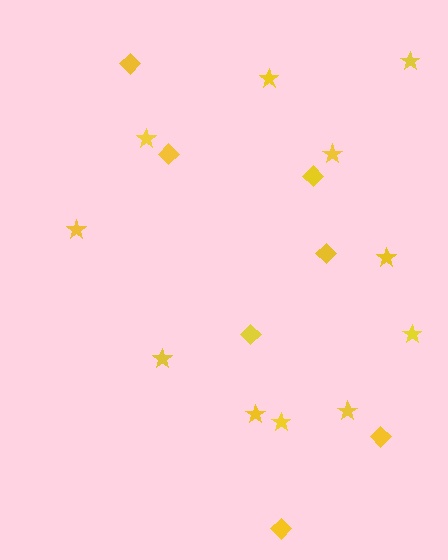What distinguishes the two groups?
There are 2 groups: one group of diamonds (7) and one group of stars (11).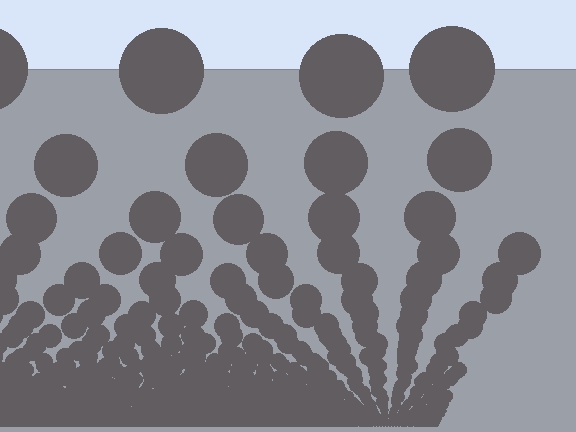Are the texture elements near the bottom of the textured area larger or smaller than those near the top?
Smaller. The gradient is inverted — elements near the bottom are smaller and denser.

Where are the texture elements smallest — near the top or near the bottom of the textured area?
Near the bottom.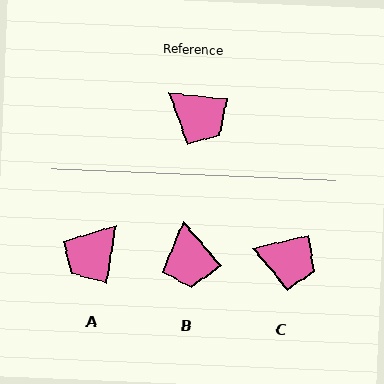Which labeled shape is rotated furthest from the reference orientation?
A, about 92 degrees away.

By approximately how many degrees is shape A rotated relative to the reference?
Approximately 92 degrees clockwise.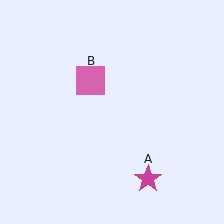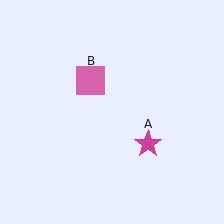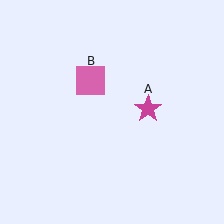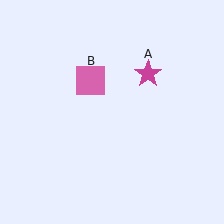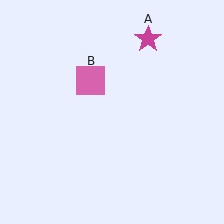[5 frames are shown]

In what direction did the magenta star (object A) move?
The magenta star (object A) moved up.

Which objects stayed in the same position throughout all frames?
Pink square (object B) remained stationary.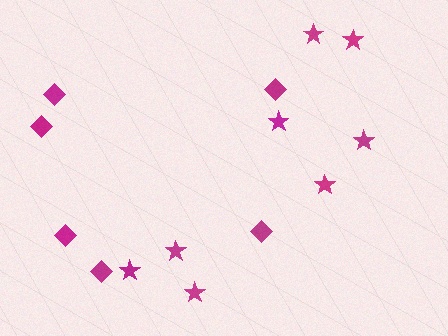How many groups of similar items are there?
There are 2 groups: one group of stars (8) and one group of diamonds (6).